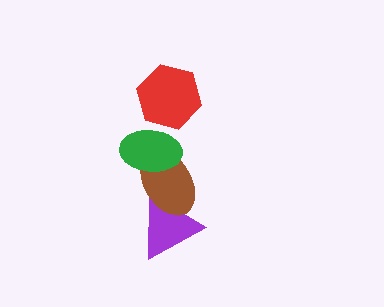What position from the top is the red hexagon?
The red hexagon is 1st from the top.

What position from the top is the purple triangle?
The purple triangle is 4th from the top.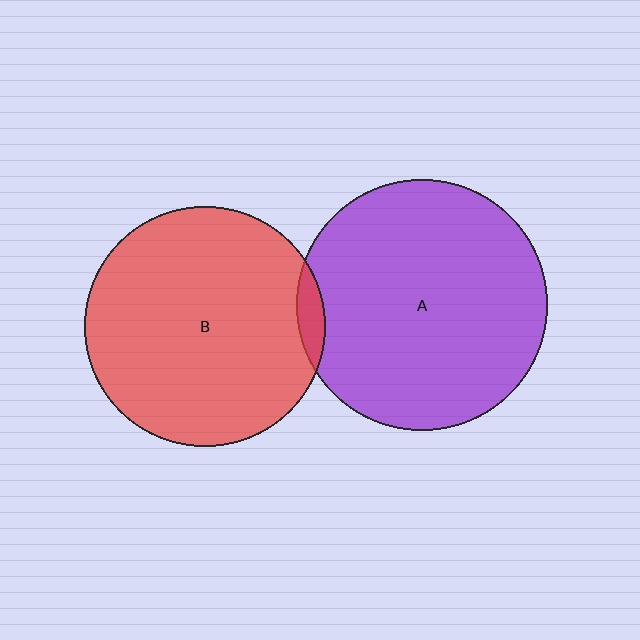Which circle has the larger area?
Circle A (purple).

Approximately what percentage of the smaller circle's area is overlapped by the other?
Approximately 5%.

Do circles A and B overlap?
Yes.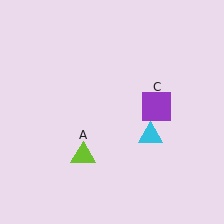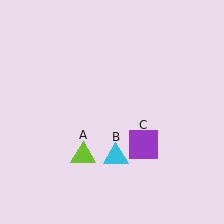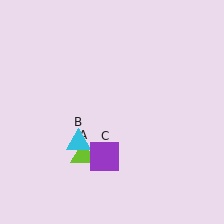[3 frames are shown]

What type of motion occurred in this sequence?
The cyan triangle (object B), purple square (object C) rotated clockwise around the center of the scene.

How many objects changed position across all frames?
2 objects changed position: cyan triangle (object B), purple square (object C).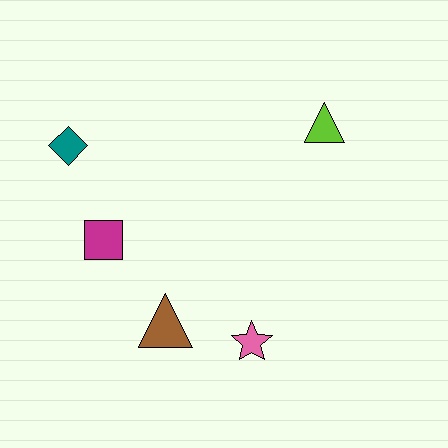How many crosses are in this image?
There are no crosses.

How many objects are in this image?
There are 5 objects.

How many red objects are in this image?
There are no red objects.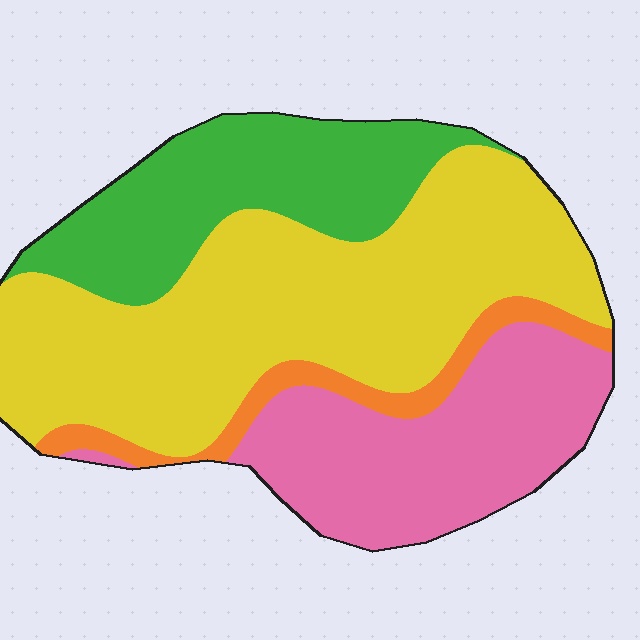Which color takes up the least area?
Orange, at roughly 5%.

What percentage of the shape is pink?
Pink takes up between a sixth and a third of the shape.